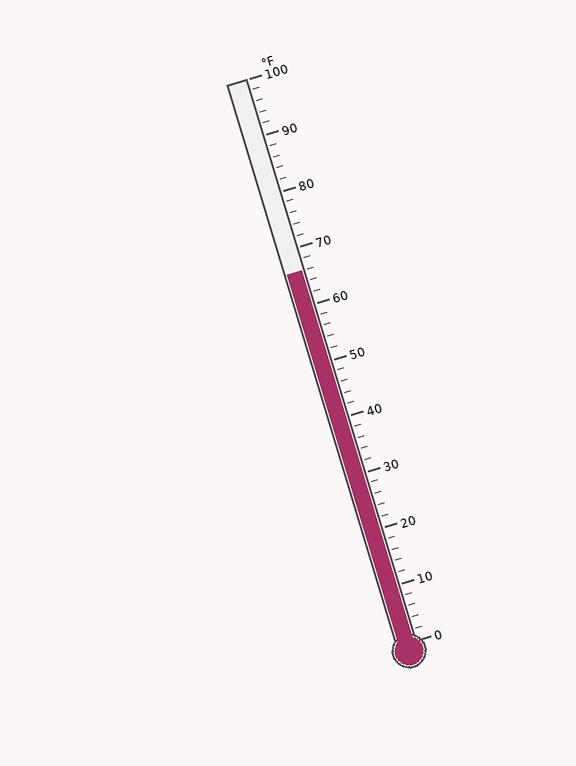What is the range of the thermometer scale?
The thermometer scale ranges from 0°F to 100°F.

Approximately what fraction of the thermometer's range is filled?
The thermometer is filled to approximately 65% of its range.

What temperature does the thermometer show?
The thermometer shows approximately 66°F.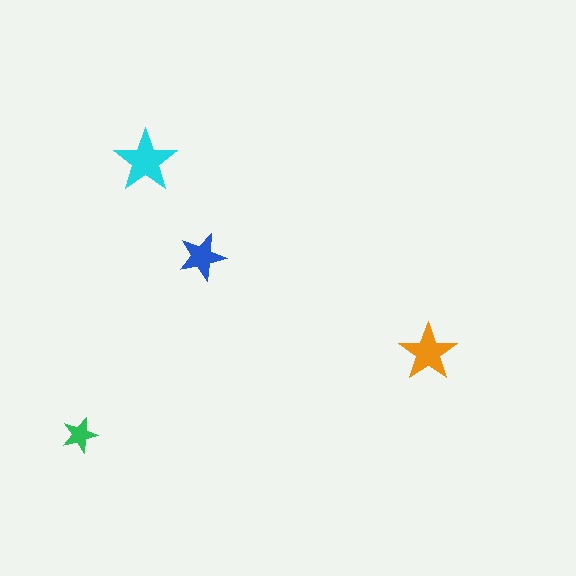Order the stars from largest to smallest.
the cyan one, the orange one, the blue one, the green one.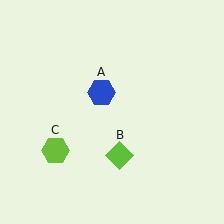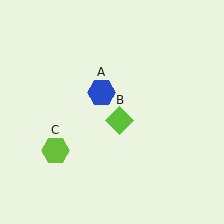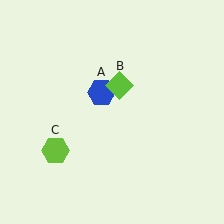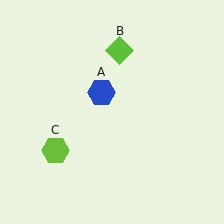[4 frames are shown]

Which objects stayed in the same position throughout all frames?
Blue hexagon (object A) and lime hexagon (object C) remained stationary.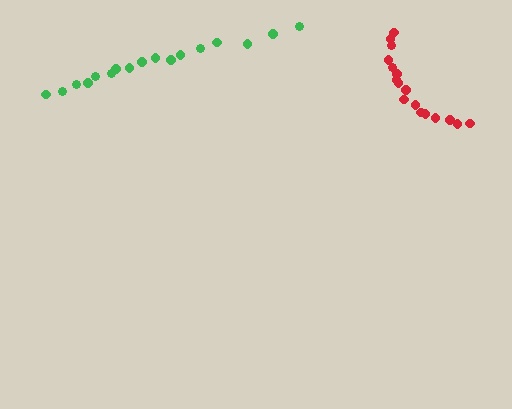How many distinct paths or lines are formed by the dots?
There are 2 distinct paths.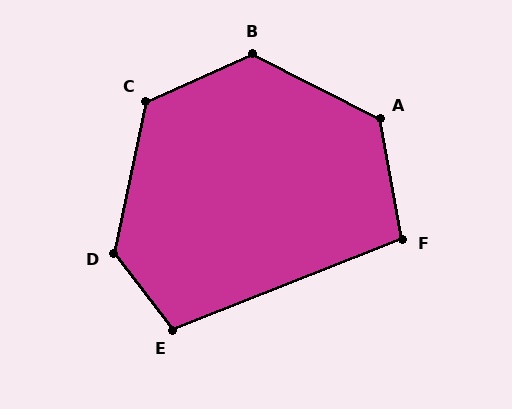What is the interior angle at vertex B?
Approximately 129 degrees (obtuse).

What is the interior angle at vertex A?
Approximately 128 degrees (obtuse).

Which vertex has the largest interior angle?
D, at approximately 130 degrees.